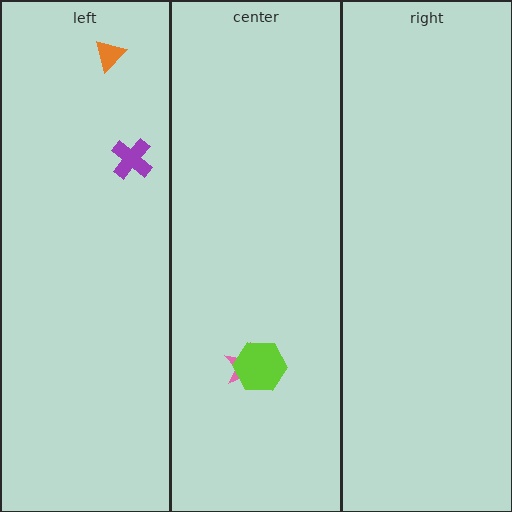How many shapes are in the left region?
2.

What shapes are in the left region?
The orange triangle, the purple cross.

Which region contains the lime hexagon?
The center region.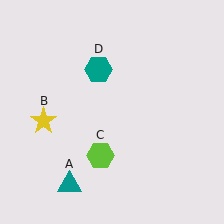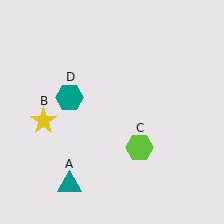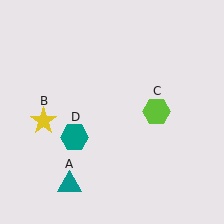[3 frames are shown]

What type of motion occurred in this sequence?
The lime hexagon (object C), teal hexagon (object D) rotated counterclockwise around the center of the scene.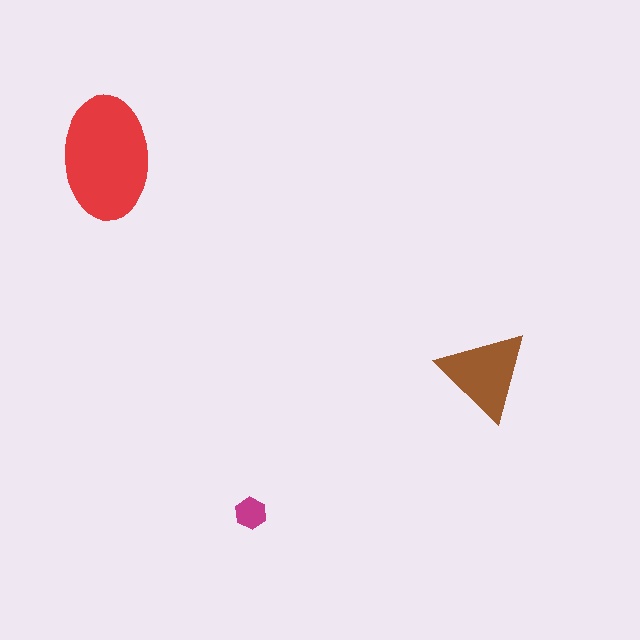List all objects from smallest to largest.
The magenta hexagon, the brown triangle, the red ellipse.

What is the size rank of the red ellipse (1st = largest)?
1st.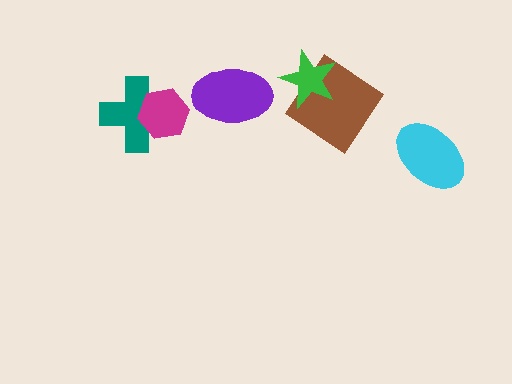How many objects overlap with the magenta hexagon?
1 object overlaps with the magenta hexagon.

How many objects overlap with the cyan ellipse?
0 objects overlap with the cyan ellipse.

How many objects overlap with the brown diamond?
1 object overlaps with the brown diamond.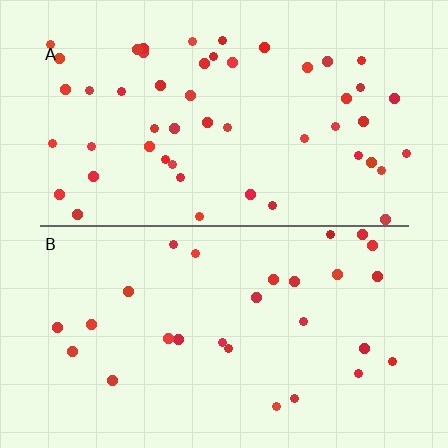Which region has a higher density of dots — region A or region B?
A (the top).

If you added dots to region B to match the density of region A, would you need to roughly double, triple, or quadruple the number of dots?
Approximately double.